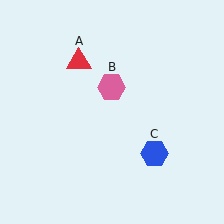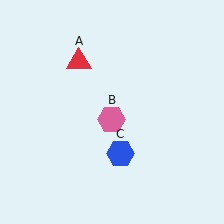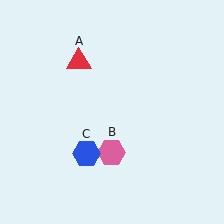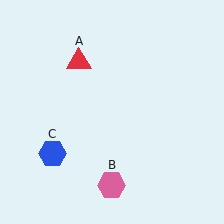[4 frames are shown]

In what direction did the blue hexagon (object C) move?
The blue hexagon (object C) moved left.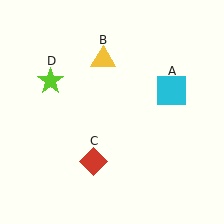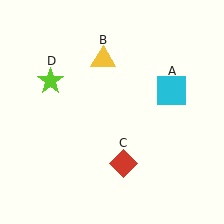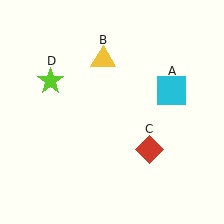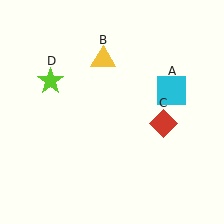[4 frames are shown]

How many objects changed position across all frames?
1 object changed position: red diamond (object C).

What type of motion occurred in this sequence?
The red diamond (object C) rotated counterclockwise around the center of the scene.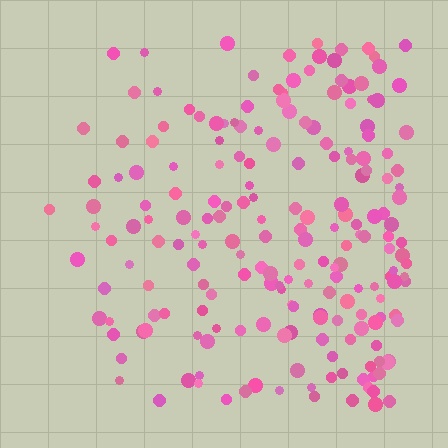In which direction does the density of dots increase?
From left to right, with the right side densest.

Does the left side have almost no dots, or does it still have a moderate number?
Still a moderate number, just noticeably fewer than the right.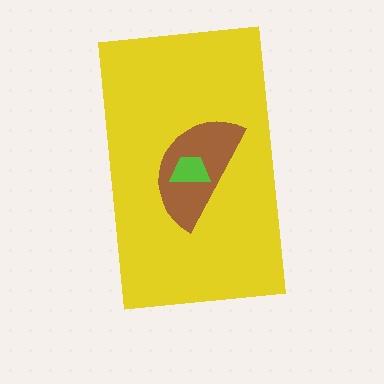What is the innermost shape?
The lime trapezoid.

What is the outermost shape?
The yellow rectangle.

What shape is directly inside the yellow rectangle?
The brown semicircle.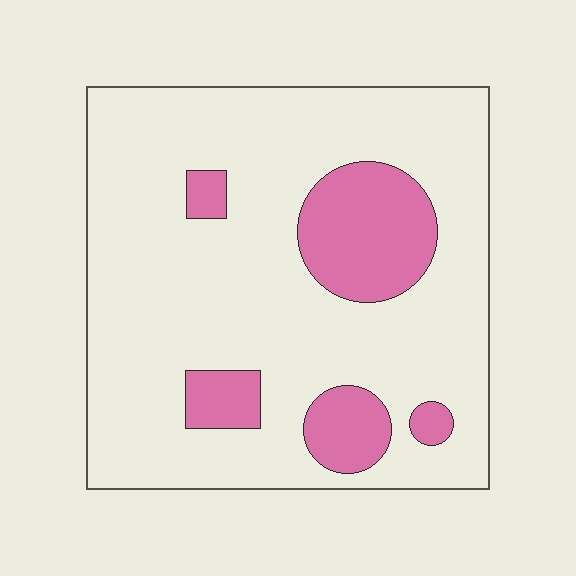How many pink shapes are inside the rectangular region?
5.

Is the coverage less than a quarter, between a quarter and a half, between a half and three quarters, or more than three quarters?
Less than a quarter.